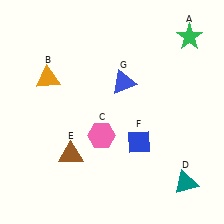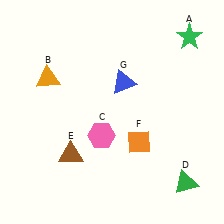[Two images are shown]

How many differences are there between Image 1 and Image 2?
There are 2 differences between the two images.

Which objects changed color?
D changed from teal to green. F changed from blue to orange.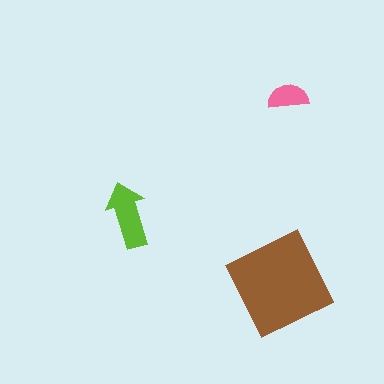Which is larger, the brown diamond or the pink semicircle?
The brown diamond.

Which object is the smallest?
The pink semicircle.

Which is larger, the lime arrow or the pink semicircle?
The lime arrow.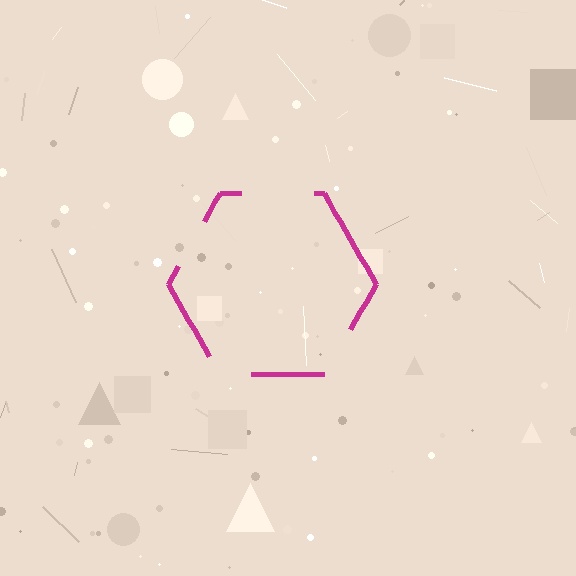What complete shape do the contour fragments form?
The contour fragments form a hexagon.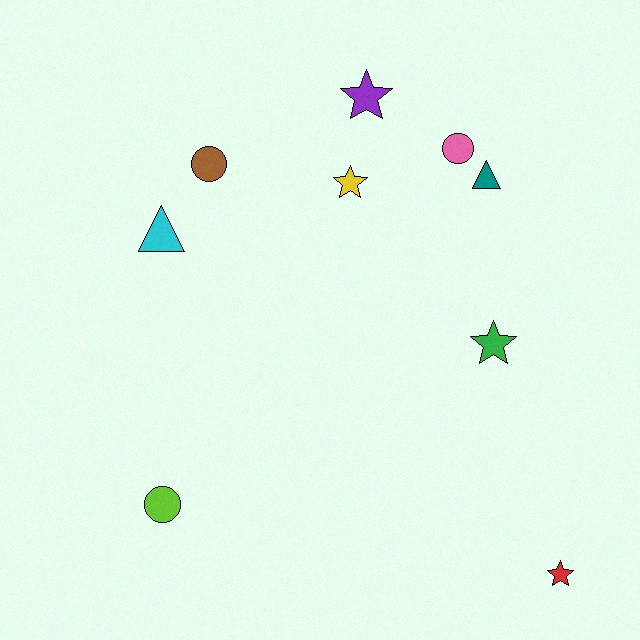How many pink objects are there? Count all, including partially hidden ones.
There is 1 pink object.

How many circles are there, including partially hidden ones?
There are 3 circles.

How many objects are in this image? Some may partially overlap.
There are 9 objects.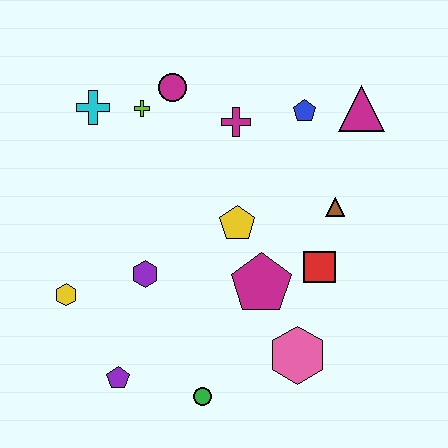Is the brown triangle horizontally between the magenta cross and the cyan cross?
No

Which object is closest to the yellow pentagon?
The magenta pentagon is closest to the yellow pentagon.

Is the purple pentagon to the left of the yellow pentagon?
Yes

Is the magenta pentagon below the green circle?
No